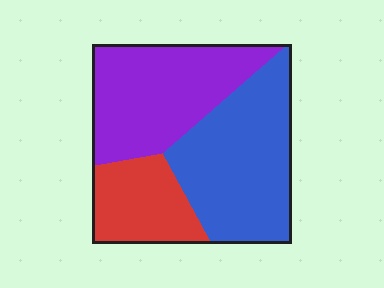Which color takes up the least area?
Red, at roughly 20%.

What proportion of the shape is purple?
Purple covers around 40% of the shape.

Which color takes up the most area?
Blue, at roughly 40%.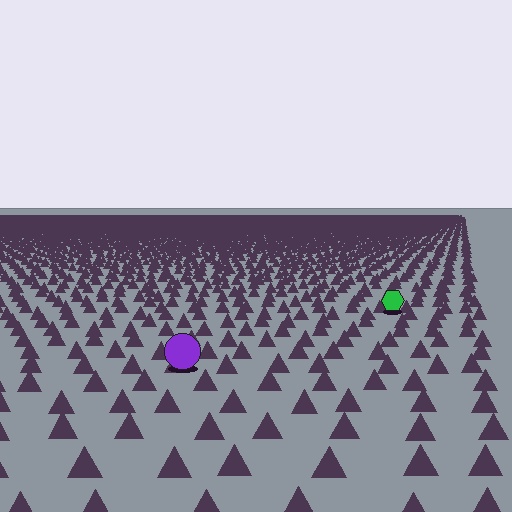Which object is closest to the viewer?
The purple circle is closest. The texture marks near it are larger and more spread out.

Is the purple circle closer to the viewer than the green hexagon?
Yes. The purple circle is closer — you can tell from the texture gradient: the ground texture is coarser near it.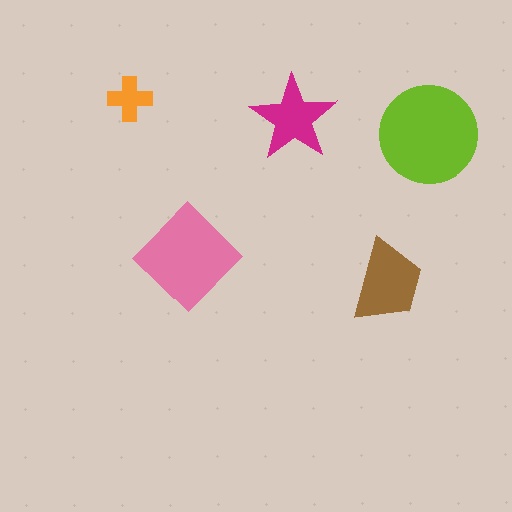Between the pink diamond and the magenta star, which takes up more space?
The pink diamond.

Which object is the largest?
The lime circle.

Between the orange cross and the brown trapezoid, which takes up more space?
The brown trapezoid.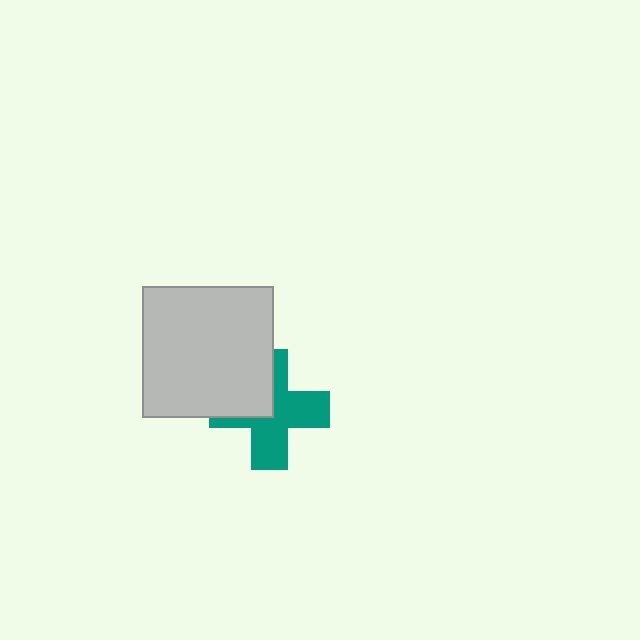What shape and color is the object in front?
The object in front is a light gray square.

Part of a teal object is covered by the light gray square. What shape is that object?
It is a cross.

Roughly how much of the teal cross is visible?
About half of it is visible (roughly 65%).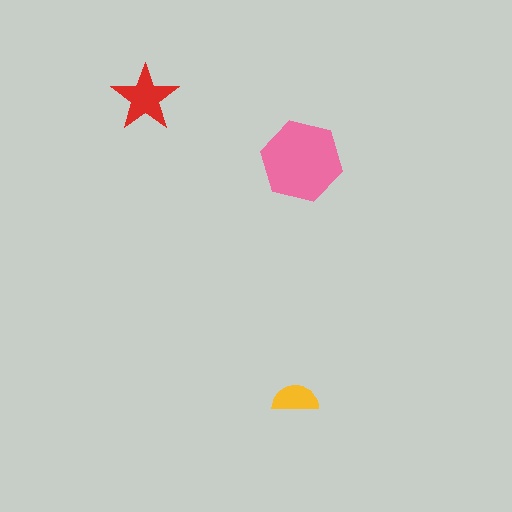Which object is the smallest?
The yellow semicircle.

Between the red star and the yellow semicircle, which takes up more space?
The red star.